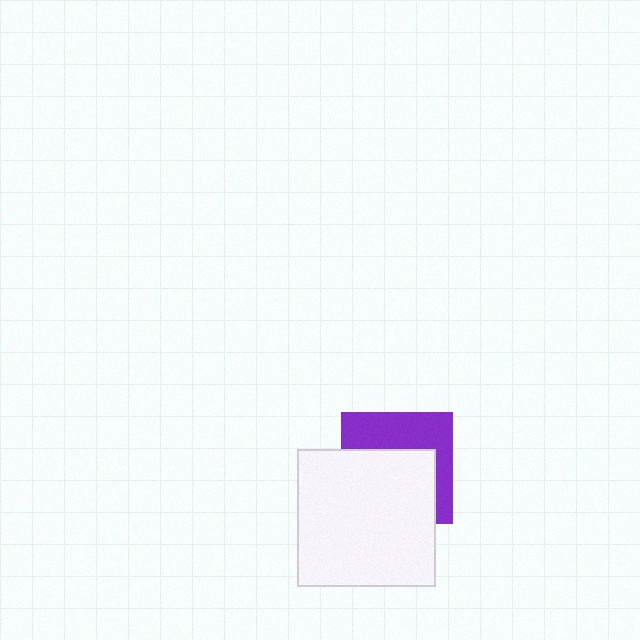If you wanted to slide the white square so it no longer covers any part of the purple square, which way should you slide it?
Slide it down — that is the most direct way to separate the two shapes.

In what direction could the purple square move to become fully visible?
The purple square could move up. That would shift it out from behind the white square entirely.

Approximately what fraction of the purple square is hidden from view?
Roughly 55% of the purple square is hidden behind the white square.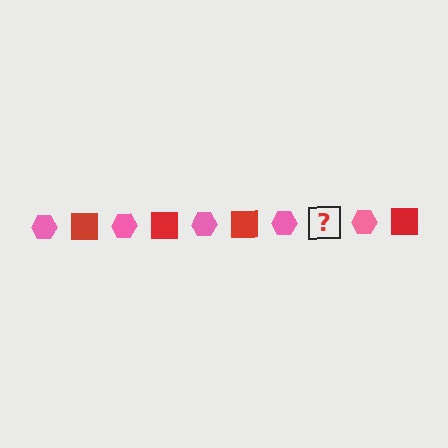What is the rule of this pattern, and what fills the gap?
The rule is that the pattern alternates between pink hexagon and red square. The gap should be filled with a red square.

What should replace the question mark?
The question mark should be replaced with a red square.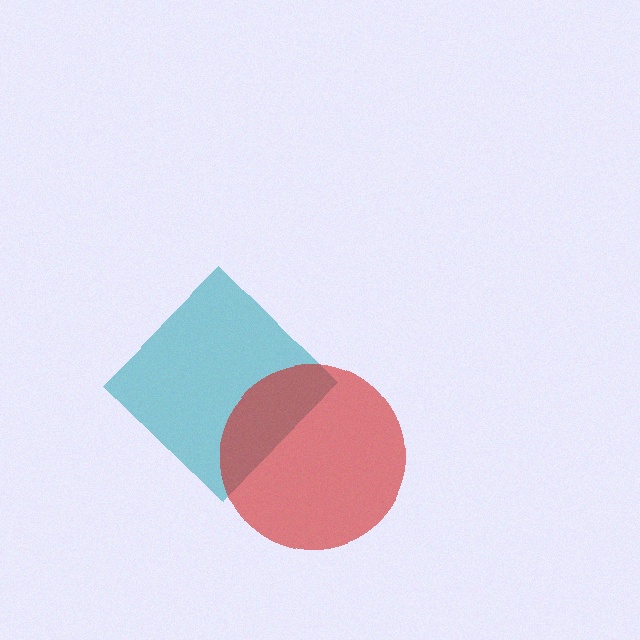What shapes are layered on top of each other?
The layered shapes are: a teal diamond, a red circle.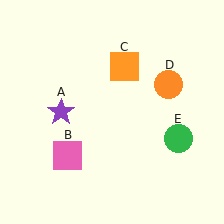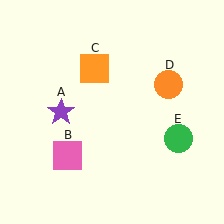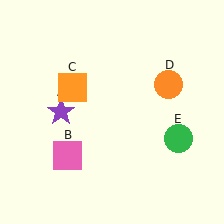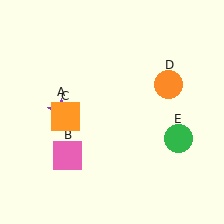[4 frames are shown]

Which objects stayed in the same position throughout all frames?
Purple star (object A) and pink square (object B) and orange circle (object D) and green circle (object E) remained stationary.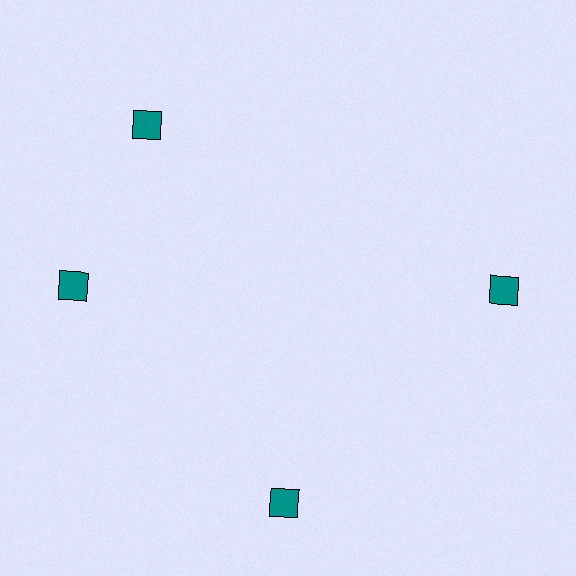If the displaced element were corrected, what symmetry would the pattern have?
It would have 4-fold rotational symmetry — the pattern would map onto itself every 90 degrees.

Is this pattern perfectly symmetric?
No. The 4 teal diamonds are arranged in a ring, but one element near the 12 o'clock position is rotated out of alignment along the ring, breaking the 4-fold rotational symmetry.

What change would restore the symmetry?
The symmetry would be restored by rotating it back into even spacing with its neighbors so that all 4 diamonds sit at equal angles and equal distance from the center.